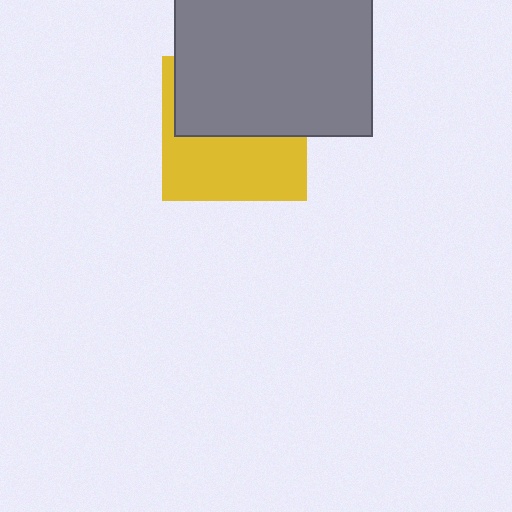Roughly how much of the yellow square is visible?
About half of it is visible (roughly 48%).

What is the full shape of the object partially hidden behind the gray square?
The partially hidden object is a yellow square.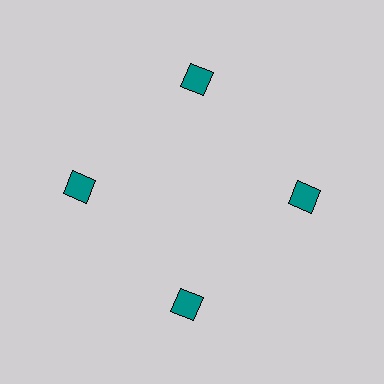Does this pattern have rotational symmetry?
Yes, this pattern has 4-fold rotational symmetry. It looks the same after rotating 90 degrees around the center.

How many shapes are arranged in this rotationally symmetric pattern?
There are 4 shapes, arranged in 4 groups of 1.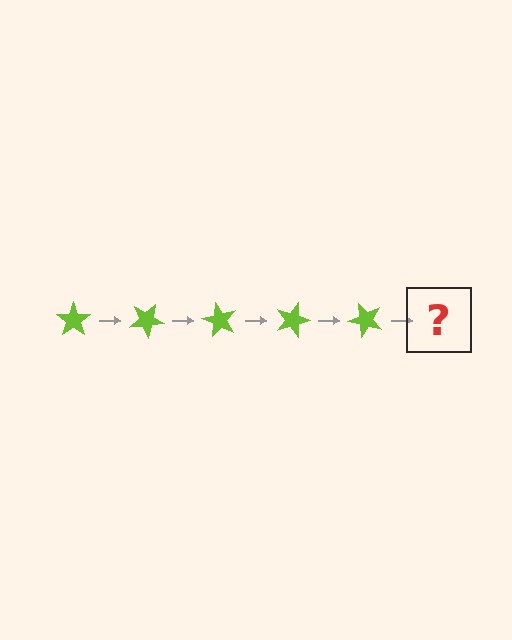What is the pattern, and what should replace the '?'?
The pattern is that the star rotates 30 degrees each step. The '?' should be a lime star rotated 150 degrees.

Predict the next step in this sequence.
The next step is a lime star rotated 150 degrees.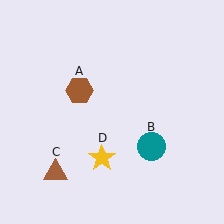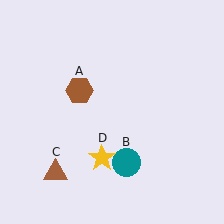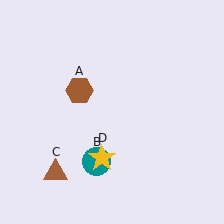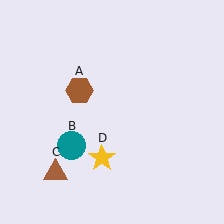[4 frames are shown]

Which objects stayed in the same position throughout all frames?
Brown hexagon (object A) and brown triangle (object C) and yellow star (object D) remained stationary.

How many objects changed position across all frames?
1 object changed position: teal circle (object B).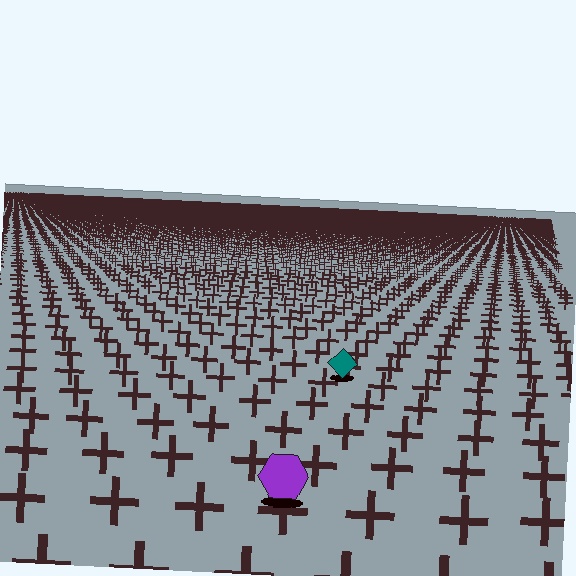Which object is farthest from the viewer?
The teal diamond is farthest from the viewer. It appears smaller and the ground texture around it is denser.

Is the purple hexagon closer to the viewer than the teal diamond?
Yes. The purple hexagon is closer — you can tell from the texture gradient: the ground texture is coarser near it.